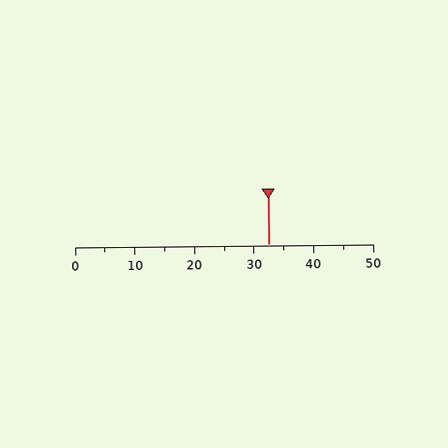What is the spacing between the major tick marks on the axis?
The major ticks are spaced 10 apart.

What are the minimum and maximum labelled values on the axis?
The axis runs from 0 to 50.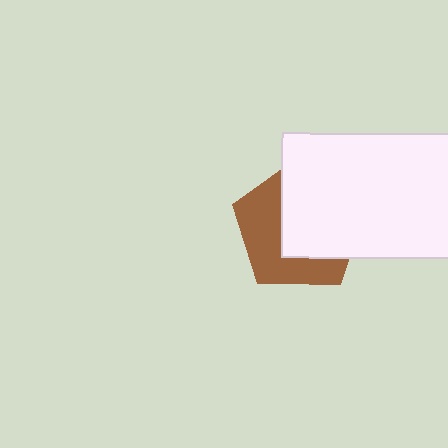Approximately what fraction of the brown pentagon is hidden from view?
Roughly 54% of the brown pentagon is hidden behind the white rectangle.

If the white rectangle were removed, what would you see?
You would see the complete brown pentagon.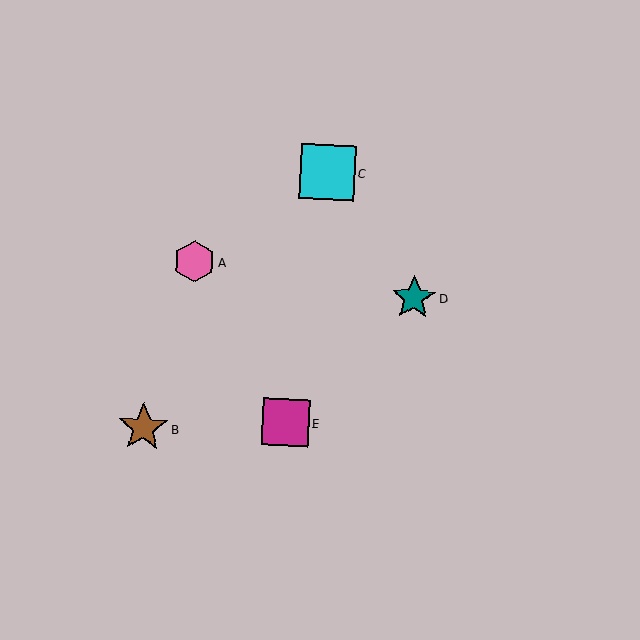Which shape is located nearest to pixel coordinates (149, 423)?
The brown star (labeled B) at (143, 428) is nearest to that location.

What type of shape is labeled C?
Shape C is a cyan square.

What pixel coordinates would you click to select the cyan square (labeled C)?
Click at (328, 172) to select the cyan square C.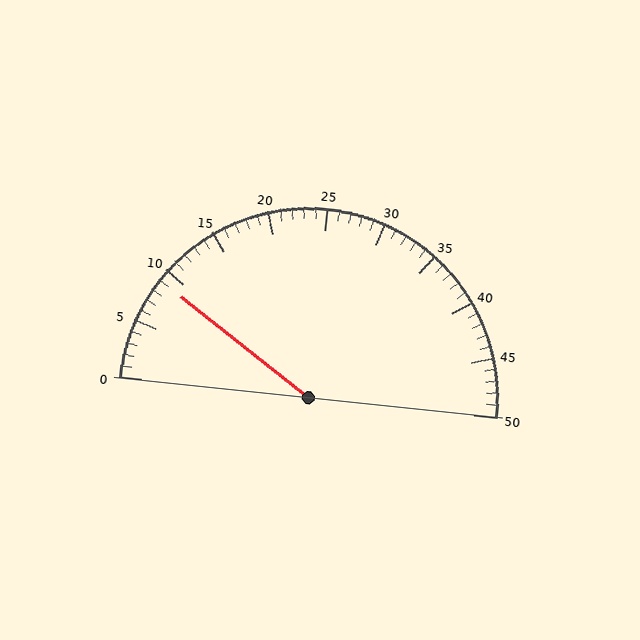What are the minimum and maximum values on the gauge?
The gauge ranges from 0 to 50.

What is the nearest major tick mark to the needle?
The nearest major tick mark is 10.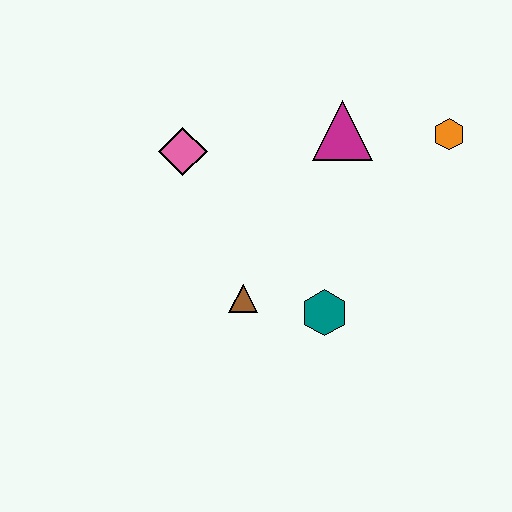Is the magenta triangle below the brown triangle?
No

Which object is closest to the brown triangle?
The teal hexagon is closest to the brown triangle.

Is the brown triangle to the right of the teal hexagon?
No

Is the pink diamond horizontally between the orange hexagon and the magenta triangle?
No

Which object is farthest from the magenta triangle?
The brown triangle is farthest from the magenta triangle.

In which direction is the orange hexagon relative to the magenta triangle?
The orange hexagon is to the right of the magenta triangle.